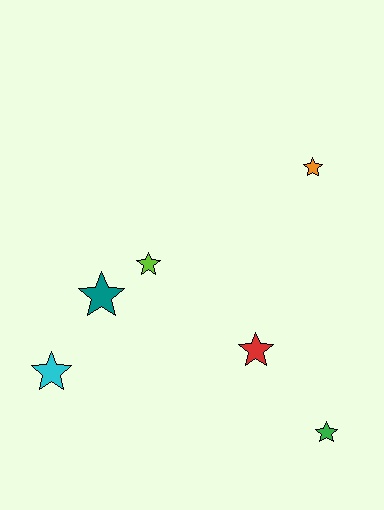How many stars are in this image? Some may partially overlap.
There are 6 stars.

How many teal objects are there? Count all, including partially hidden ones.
There is 1 teal object.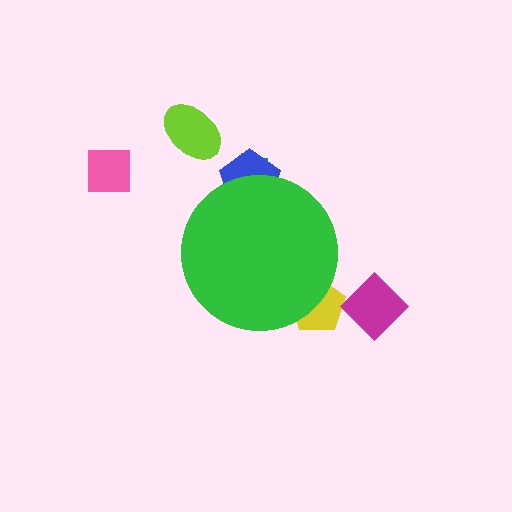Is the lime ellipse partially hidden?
No, the lime ellipse is fully visible.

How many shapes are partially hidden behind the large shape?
3 shapes are partially hidden.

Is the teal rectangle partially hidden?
Yes, the teal rectangle is partially hidden behind the green circle.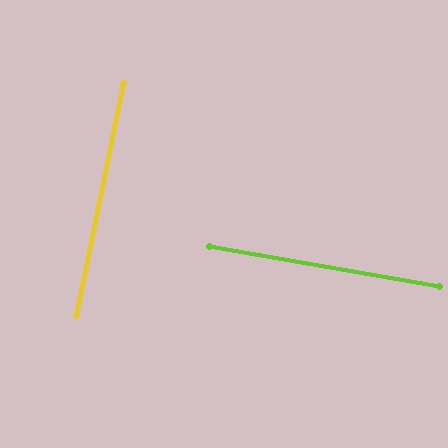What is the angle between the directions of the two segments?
Approximately 88 degrees.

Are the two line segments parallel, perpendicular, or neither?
Perpendicular — they meet at approximately 88°.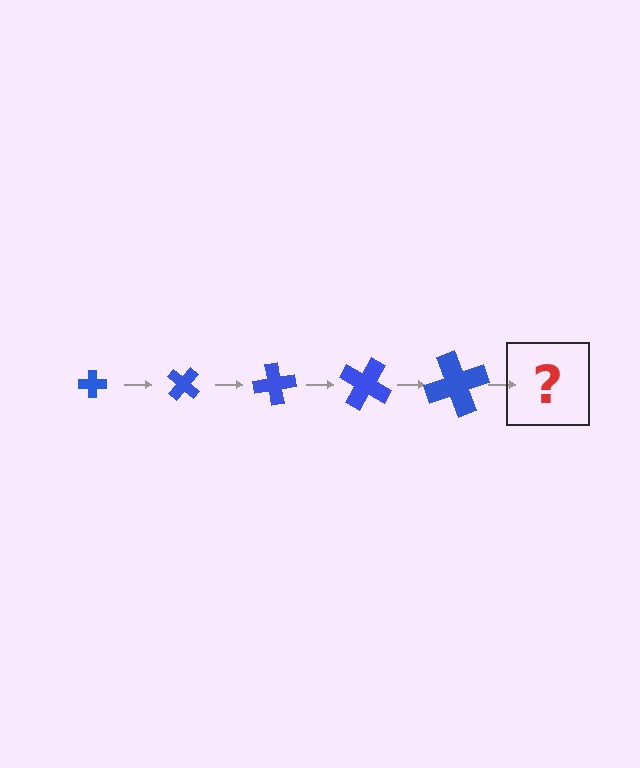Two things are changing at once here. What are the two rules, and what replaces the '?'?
The two rules are that the cross grows larger each step and it rotates 40 degrees each step. The '?' should be a cross, larger than the previous one and rotated 200 degrees from the start.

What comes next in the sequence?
The next element should be a cross, larger than the previous one and rotated 200 degrees from the start.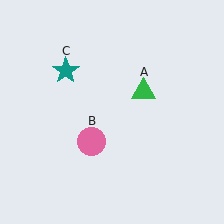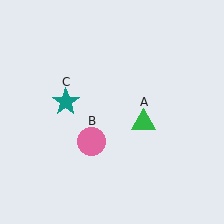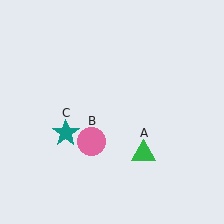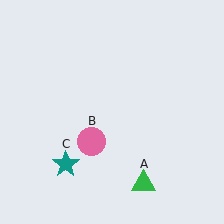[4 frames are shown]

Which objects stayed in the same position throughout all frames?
Pink circle (object B) remained stationary.